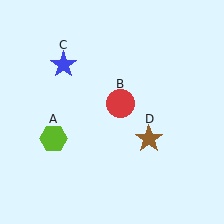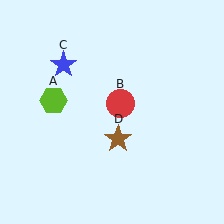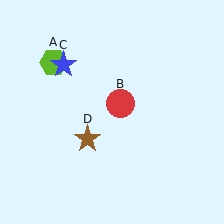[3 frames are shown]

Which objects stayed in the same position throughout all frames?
Red circle (object B) and blue star (object C) remained stationary.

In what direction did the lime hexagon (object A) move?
The lime hexagon (object A) moved up.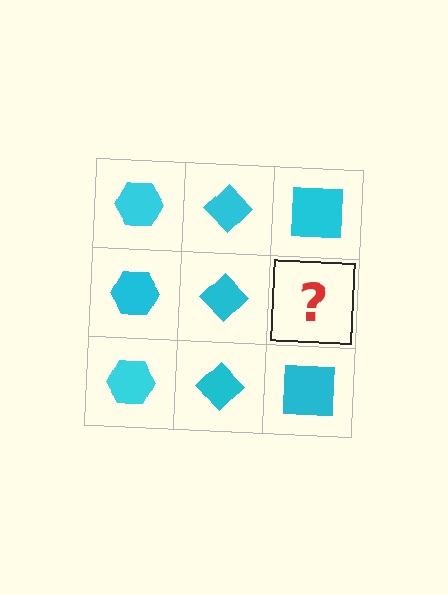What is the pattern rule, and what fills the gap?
The rule is that each column has a consistent shape. The gap should be filled with a cyan square.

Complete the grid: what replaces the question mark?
The question mark should be replaced with a cyan square.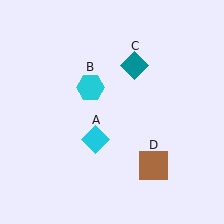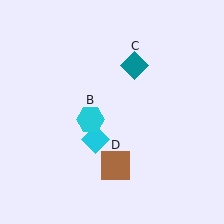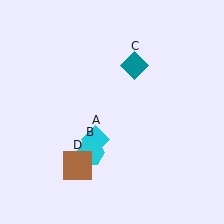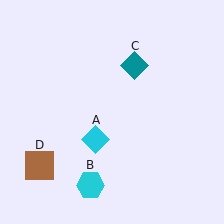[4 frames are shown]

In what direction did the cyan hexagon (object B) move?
The cyan hexagon (object B) moved down.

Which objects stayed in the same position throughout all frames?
Cyan diamond (object A) and teal diamond (object C) remained stationary.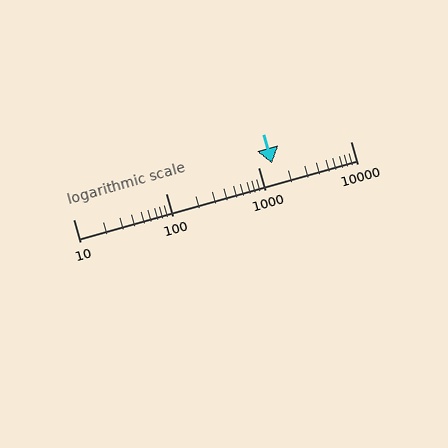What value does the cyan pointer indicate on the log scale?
The pointer indicates approximately 1400.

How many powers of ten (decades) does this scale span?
The scale spans 3 decades, from 10 to 10000.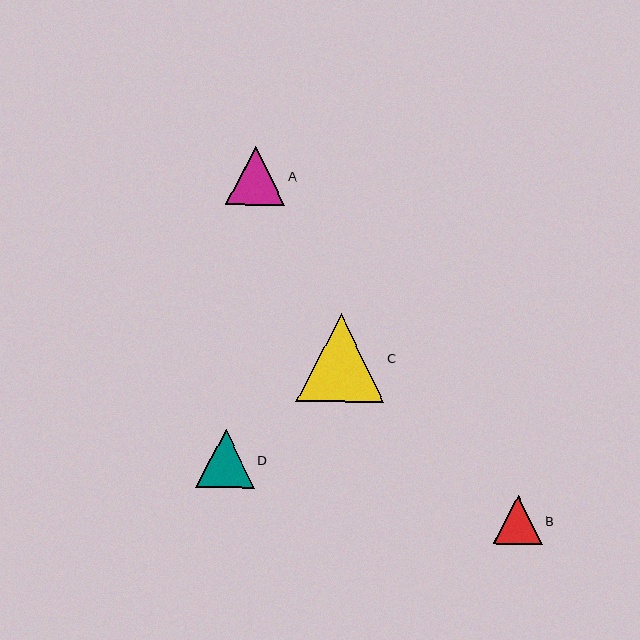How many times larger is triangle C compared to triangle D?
Triangle C is approximately 1.5 times the size of triangle D.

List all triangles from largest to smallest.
From largest to smallest: C, A, D, B.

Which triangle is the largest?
Triangle C is the largest with a size of approximately 88 pixels.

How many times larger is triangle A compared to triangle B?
Triangle A is approximately 1.2 times the size of triangle B.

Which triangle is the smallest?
Triangle B is the smallest with a size of approximately 49 pixels.